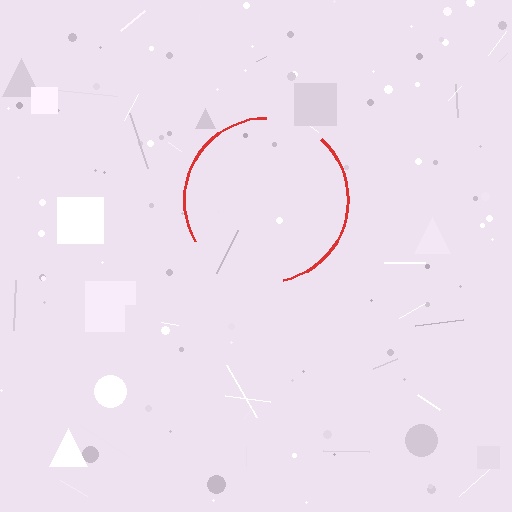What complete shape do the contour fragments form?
The contour fragments form a circle.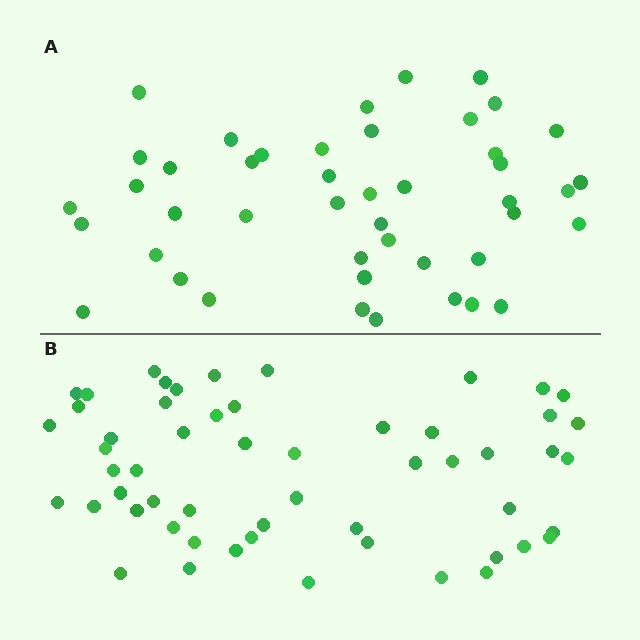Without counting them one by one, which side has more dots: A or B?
Region B (the bottom region) has more dots.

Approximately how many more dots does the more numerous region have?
Region B has roughly 10 or so more dots than region A.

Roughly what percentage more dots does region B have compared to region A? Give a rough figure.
About 20% more.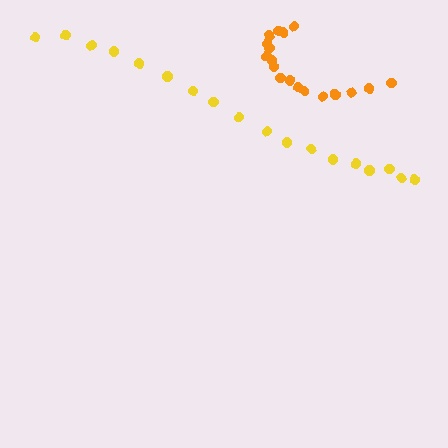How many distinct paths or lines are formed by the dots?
There are 2 distinct paths.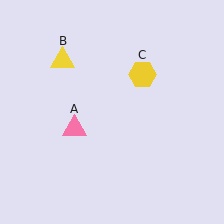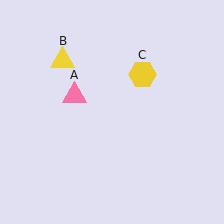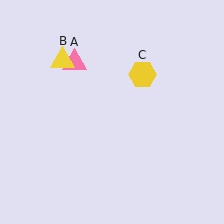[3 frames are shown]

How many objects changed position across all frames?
1 object changed position: pink triangle (object A).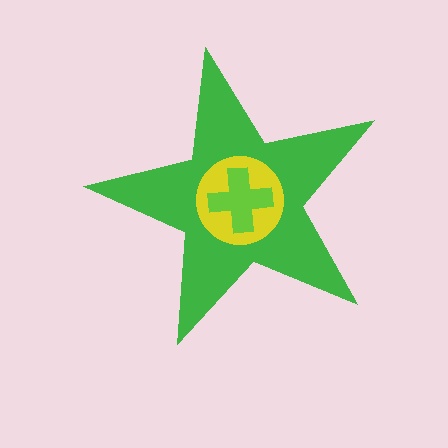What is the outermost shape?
The green star.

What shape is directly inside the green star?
The yellow circle.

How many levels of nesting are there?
3.